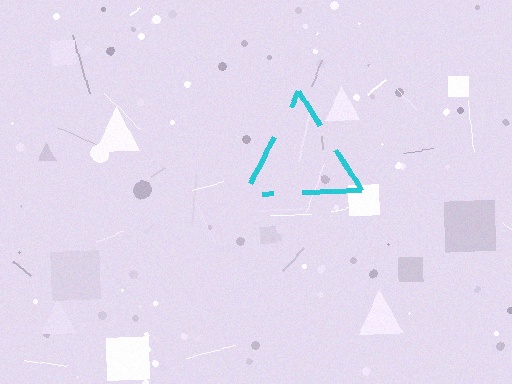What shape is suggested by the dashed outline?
The dashed outline suggests a triangle.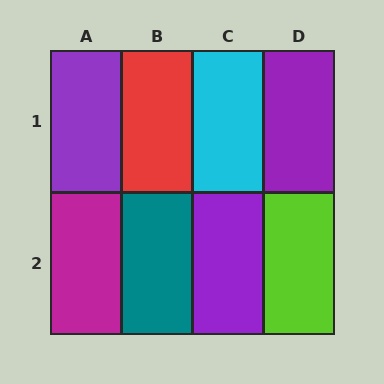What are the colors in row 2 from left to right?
Magenta, teal, purple, lime.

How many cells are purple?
3 cells are purple.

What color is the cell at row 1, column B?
Red.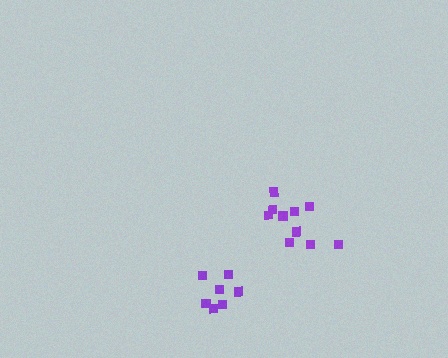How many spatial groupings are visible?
There are 2 spatial groupings.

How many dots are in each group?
Group 1: 10 dots, Group 2: 7 dots (17 total).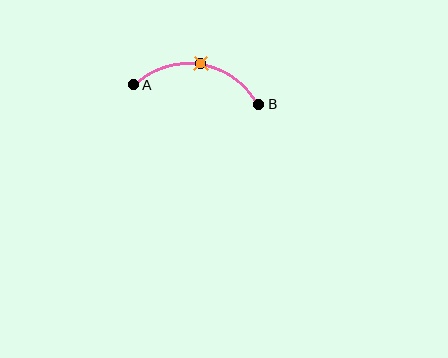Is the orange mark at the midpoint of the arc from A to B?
Yes. The orange mark lies on the arc at equal arc-length from both A and B — it is the arc midpoint.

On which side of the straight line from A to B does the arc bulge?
The arc bulges above the straight line connecting A and B.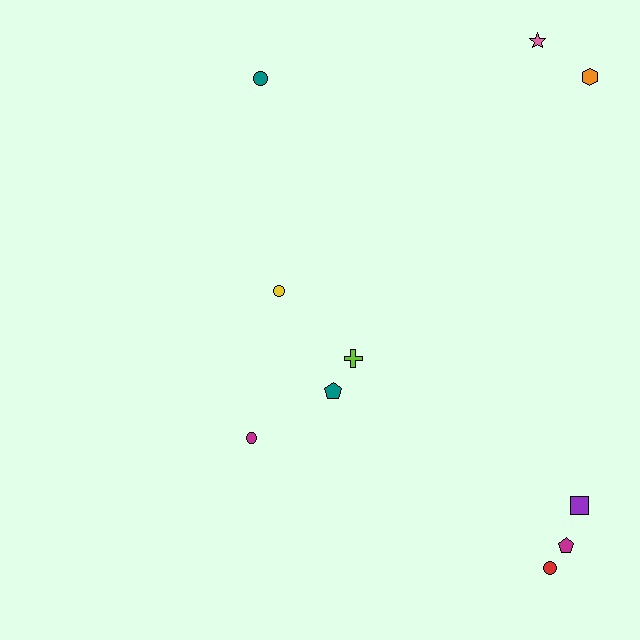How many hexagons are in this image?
There is 1 hexagon.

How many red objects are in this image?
There is 1 red object.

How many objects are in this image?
There are 10 objects.